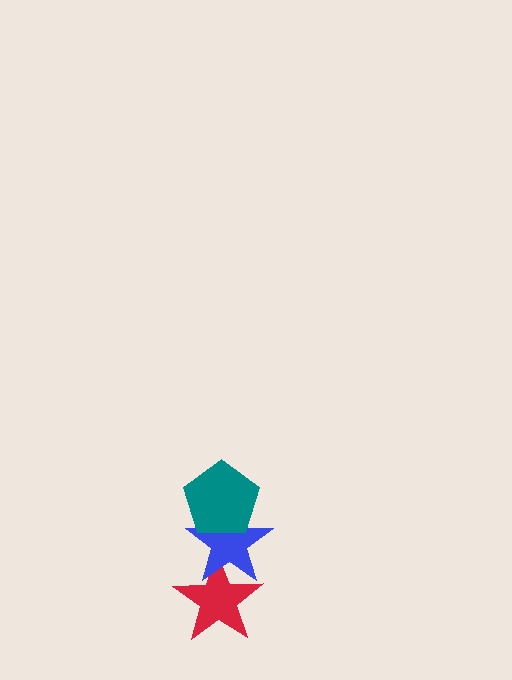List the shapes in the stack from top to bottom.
From top to bottom: the teal pentagon, the blue star, the red star.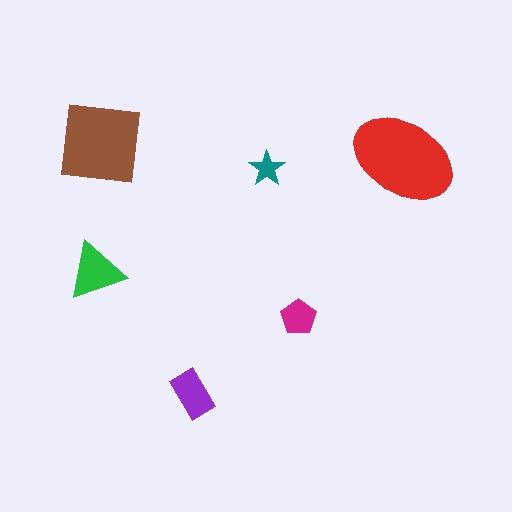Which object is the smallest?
The teal star.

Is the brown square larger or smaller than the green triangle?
Larger.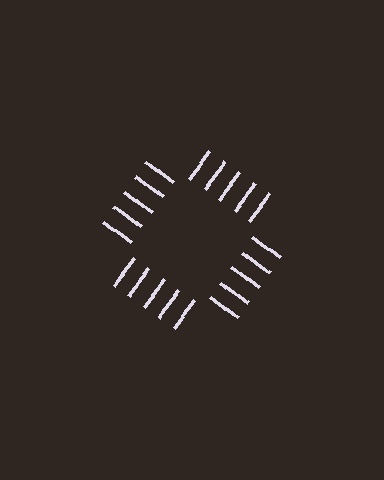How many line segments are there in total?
20 — 5 along each of the 4 edges.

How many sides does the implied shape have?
4 sides — the line-ends trace a square.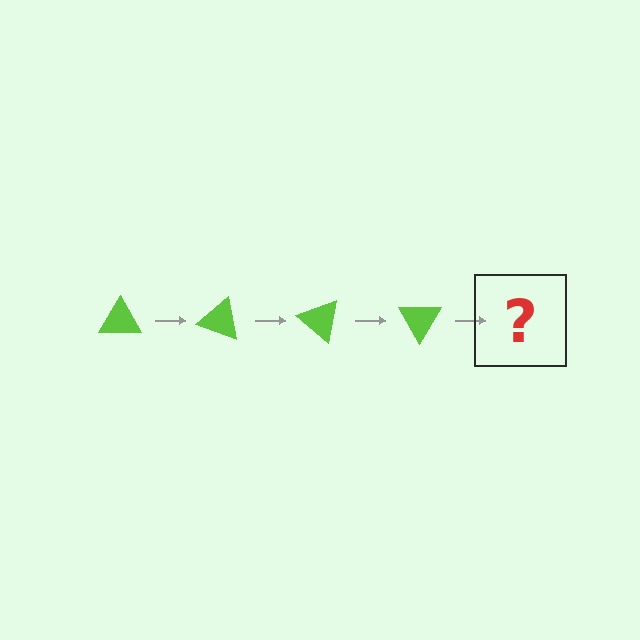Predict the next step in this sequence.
The next step is a lime triangle rotated 80 degrees.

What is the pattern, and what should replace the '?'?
The pattern is that the triangle rotates 20 degrees each step. The '?' should be a lime triangle rotated 80 degrees.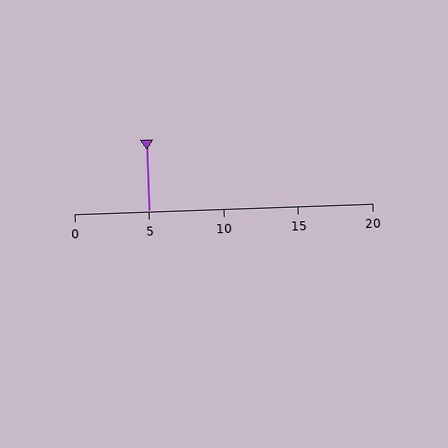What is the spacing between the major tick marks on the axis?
The major ticks are spaced 5 apart.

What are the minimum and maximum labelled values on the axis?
The axis runs from 0 to 20.